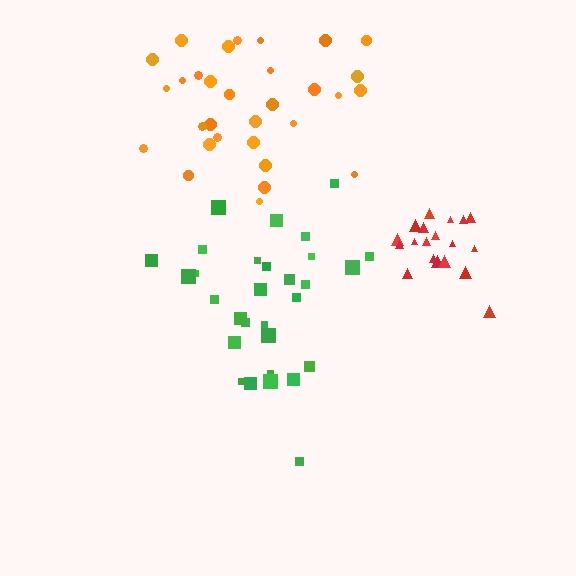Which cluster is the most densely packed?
Red.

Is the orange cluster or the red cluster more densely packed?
Red.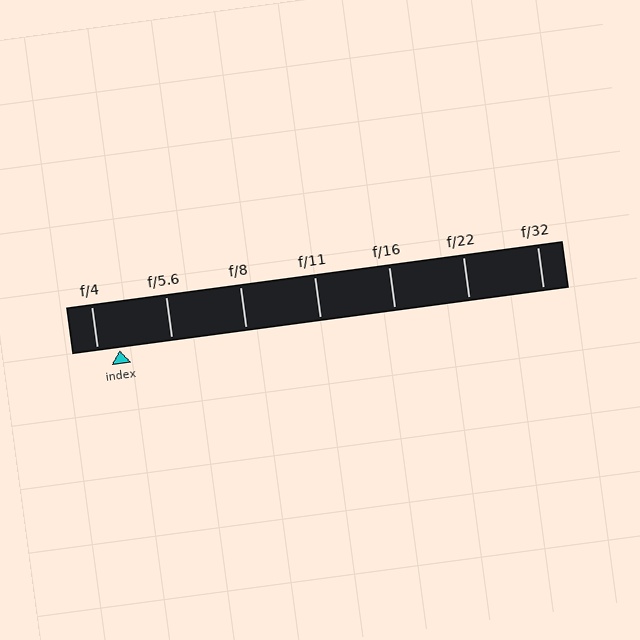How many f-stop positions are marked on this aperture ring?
There are 7 f-stop positions marked.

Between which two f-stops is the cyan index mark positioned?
The index mark is between f/4 and f/5.6.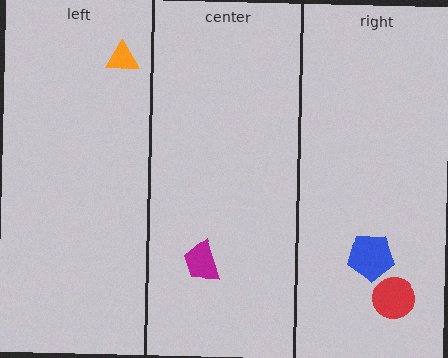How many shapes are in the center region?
1.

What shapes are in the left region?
The orange triangle.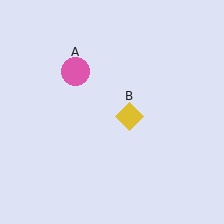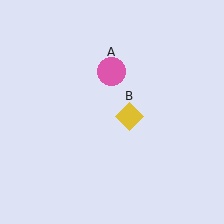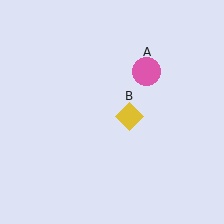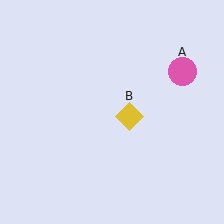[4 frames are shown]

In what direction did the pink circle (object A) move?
The pink circle (object A) moved right.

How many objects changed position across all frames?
1 object changed position: pink circle (object A).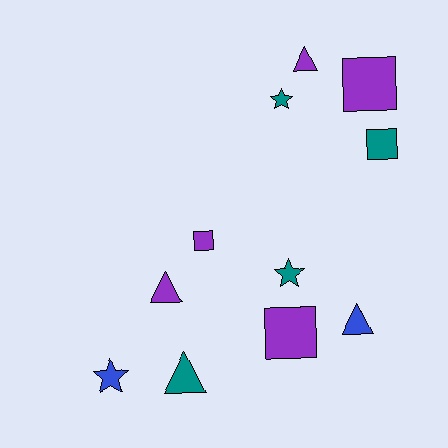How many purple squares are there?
There are 3 purple squares.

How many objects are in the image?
There are 11 objects.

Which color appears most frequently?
Purple, with 5 objects.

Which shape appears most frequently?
Triangle, with 4 objects.